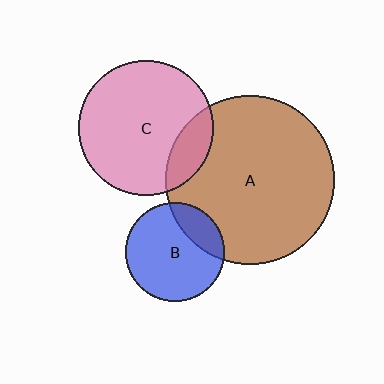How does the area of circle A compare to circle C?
Approximately 1.6 times.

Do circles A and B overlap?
Yes.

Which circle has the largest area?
Circle A (brown).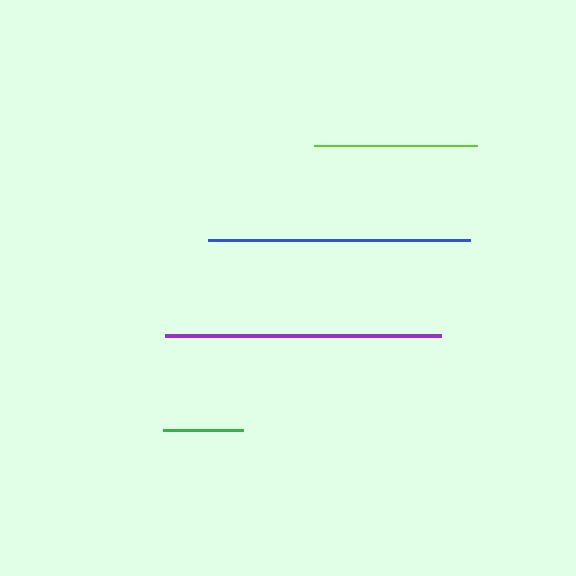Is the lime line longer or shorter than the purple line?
The purple line is longer than the lime line.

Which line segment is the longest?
The purple line is the longest at approximately 276 pixels.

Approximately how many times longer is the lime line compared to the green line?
The lime line is approximately 2.1 times the length of the green line.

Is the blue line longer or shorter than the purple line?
The purple line is longer than the blue line.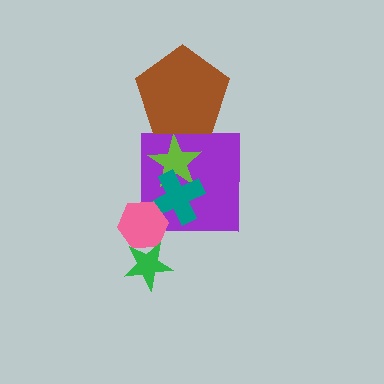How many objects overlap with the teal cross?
3 objects overlap with the teal cross.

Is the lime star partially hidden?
Yes, it is partially covered by another shape.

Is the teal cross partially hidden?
Yes, it is partially covered by another shape.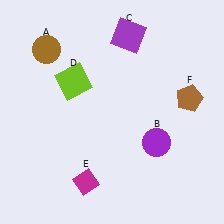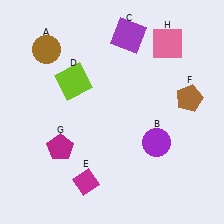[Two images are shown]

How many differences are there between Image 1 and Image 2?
There are 2 differences between the two images.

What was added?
A magenta pentagon (G), a pink square (H) were added in Image 2.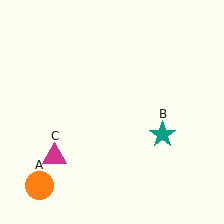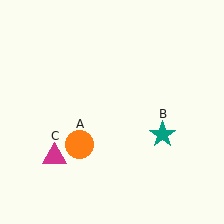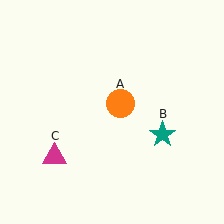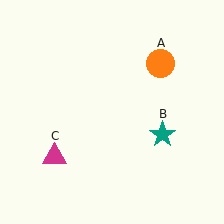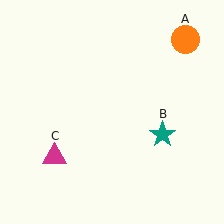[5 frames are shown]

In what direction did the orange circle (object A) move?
The orange circle (object A) moved up and to the right.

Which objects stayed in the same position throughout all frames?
Teal star (object B) and magenta triangle (object C) remained stationary.